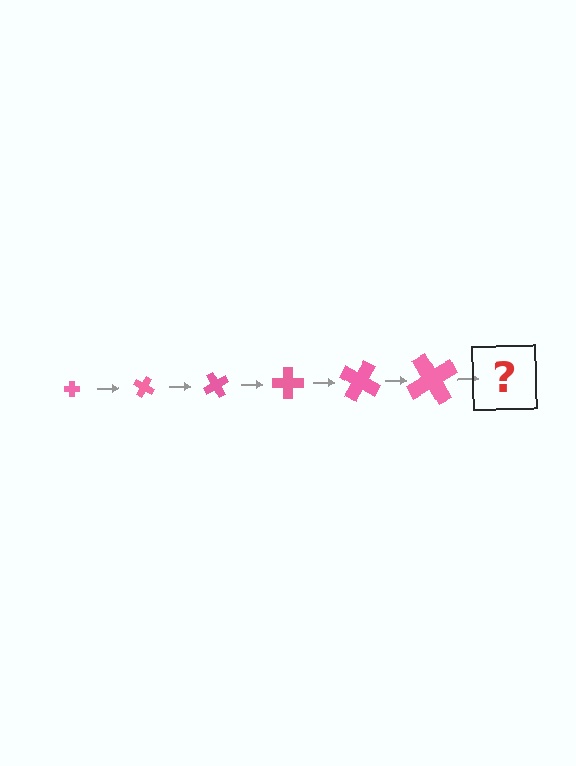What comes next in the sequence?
The next element should be a cross, larger than the previous one and rotated 180 degrees from the start.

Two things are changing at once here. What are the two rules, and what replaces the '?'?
The two rules are that the cross grows larger each step and it rotates 30 degrees each step. The '?' should be a cross, larger than the previous one and rotated 180 degrees from the start.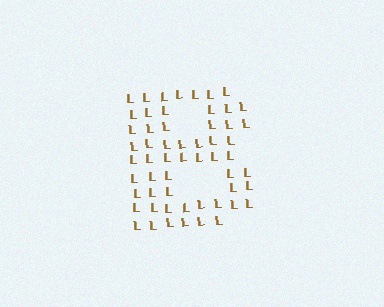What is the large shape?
The large shape is the letter B.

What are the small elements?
The small elements are letter L's.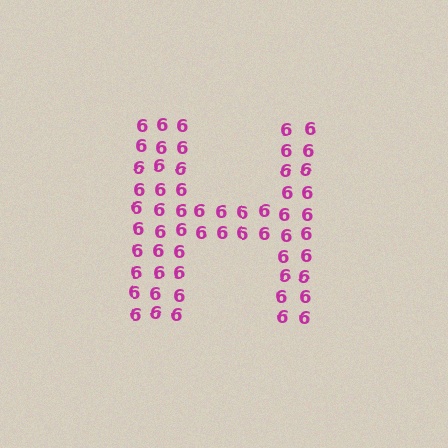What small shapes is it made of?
It is made of small digit 6's.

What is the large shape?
The large shape is the letter H.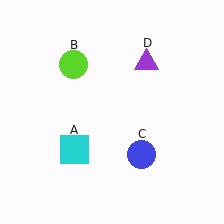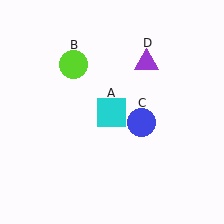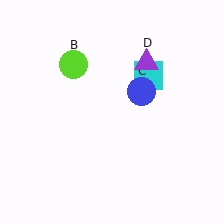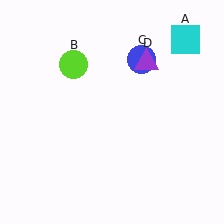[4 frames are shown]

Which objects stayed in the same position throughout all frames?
Lime circle (object B) and purple triangle (object D) remained stationary.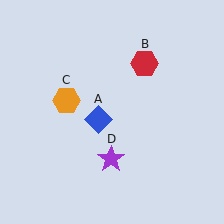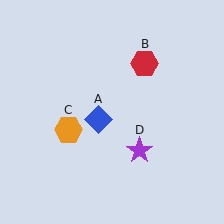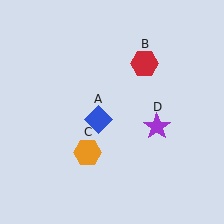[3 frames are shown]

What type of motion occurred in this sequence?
The orange hexagon (object C), purple star (object D) rotated counterclockwise around the center of the scene.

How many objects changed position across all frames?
2 objects changed position: orange hexagon (object C), purple star (object D).